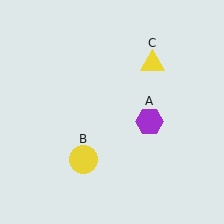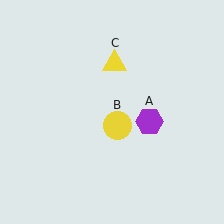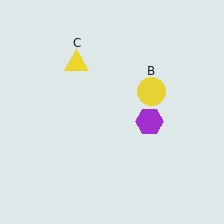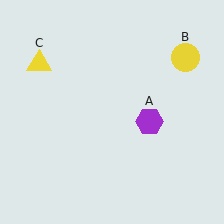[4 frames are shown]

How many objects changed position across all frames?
2 objects changed position: yellow circle (object B), yellow triangle (object C).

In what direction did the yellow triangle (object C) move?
The yellow triangle (object C) moved left.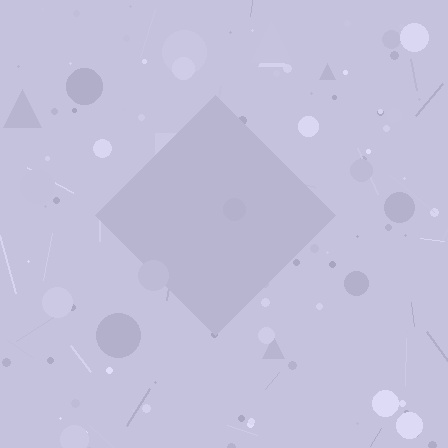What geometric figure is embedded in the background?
A diamond is embedded in the background.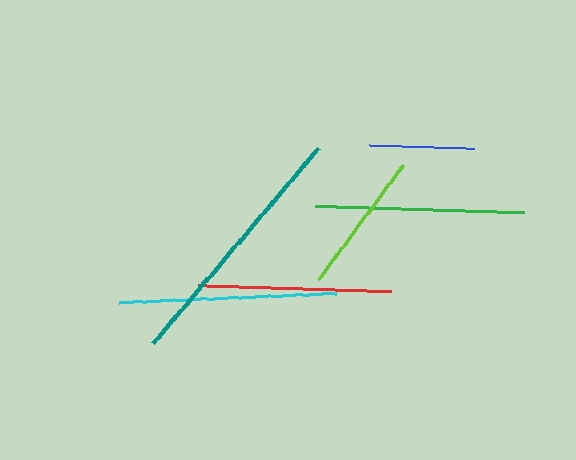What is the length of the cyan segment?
The cyan segment is approximately 218 pixels long.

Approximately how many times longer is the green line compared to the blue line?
The green line is approximately 2.0 times the length of the blue line.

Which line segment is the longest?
The teal line is the longest at approximately 255 pixels.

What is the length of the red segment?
The red segment is approximately 193 pixels long.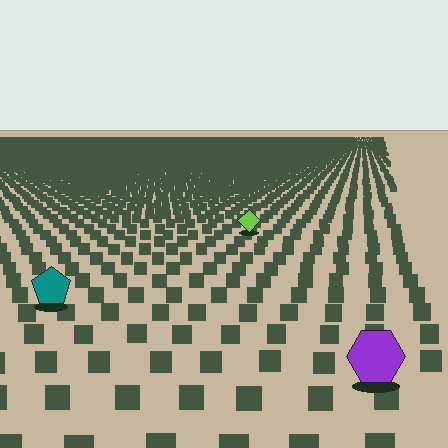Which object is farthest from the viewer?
The lime diamond is farthest from the viewer. It appears smaller and the ground texture around it is denser.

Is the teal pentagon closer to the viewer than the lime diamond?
Yes. The teal pentagon is closer — you can tell from the texture gradient: the ground texture is coarser near it.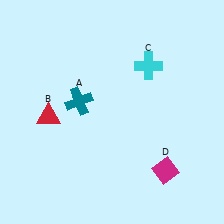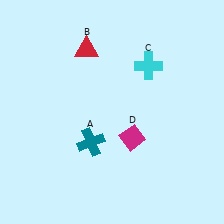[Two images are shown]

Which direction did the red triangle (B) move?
The red triangle (B) moved up.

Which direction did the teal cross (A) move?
The teal cross (A) moved down.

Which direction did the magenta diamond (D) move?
The magenta diamond (D) moved left.